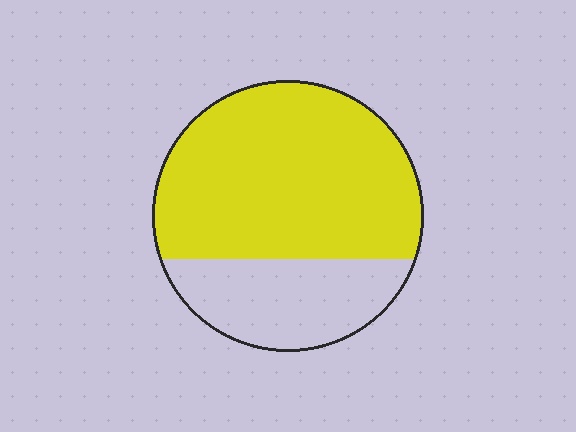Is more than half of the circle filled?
Yes.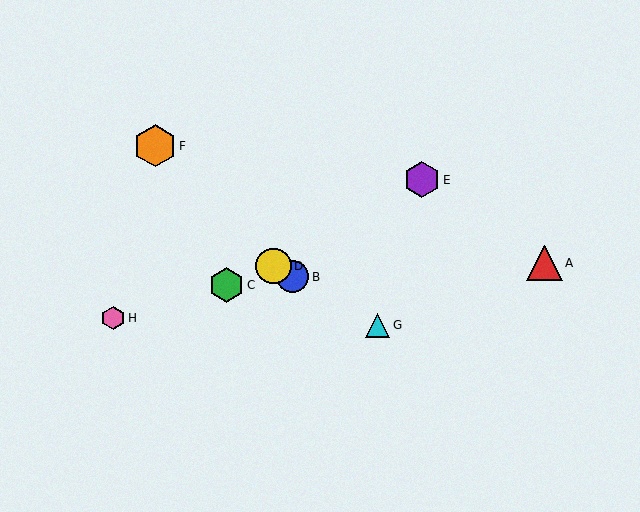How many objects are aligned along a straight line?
3 objects (B, D, G) are aligned along a straight line.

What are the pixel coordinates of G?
Object G is at (378, 325).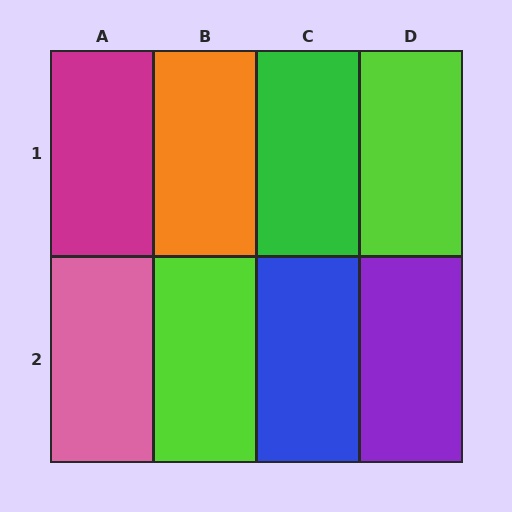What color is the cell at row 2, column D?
Purple.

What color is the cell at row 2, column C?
Blue.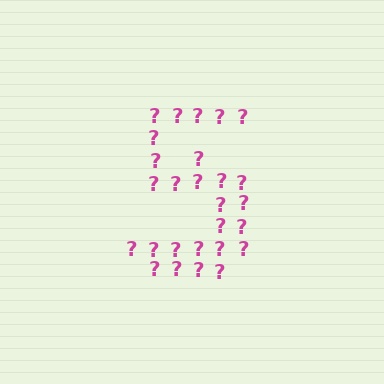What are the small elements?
The small elements are question marks.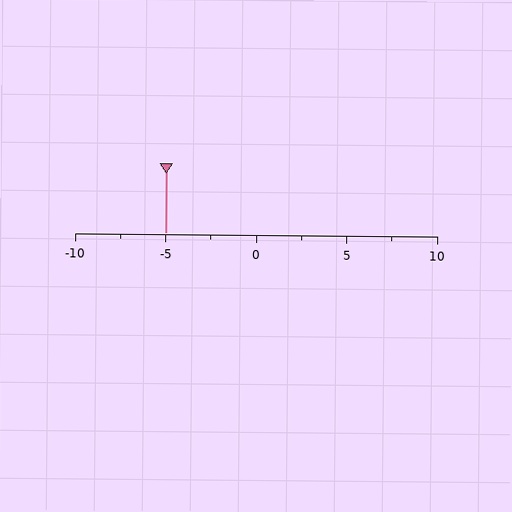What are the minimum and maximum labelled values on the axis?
The axis runs from -10 to 10.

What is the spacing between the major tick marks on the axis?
The major ticks are spaced 5 apart.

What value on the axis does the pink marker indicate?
The marker indicates approximately -5.